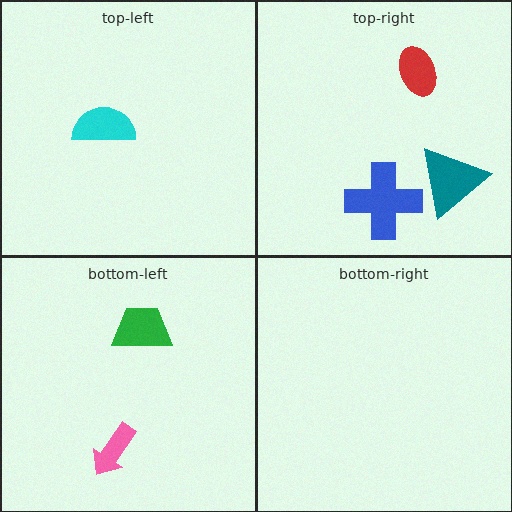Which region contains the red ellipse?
The top-right region.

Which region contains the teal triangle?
The top-right region.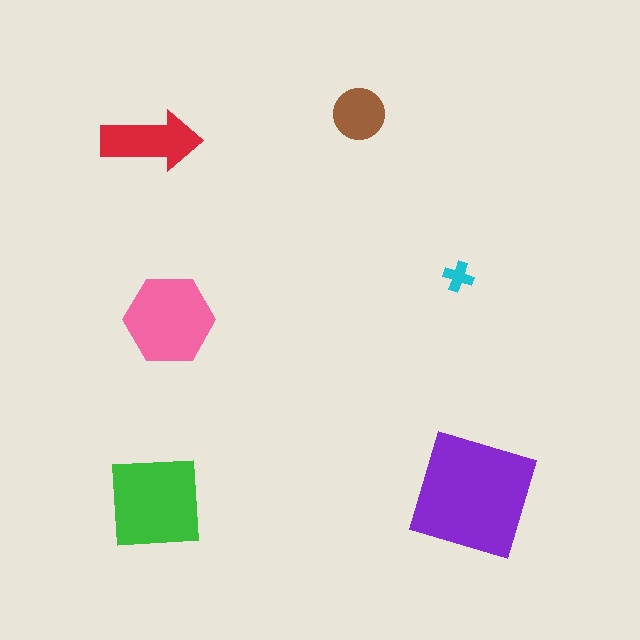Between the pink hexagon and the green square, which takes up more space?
The green square.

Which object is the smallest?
The cyan cross.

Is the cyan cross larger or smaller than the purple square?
Smaller.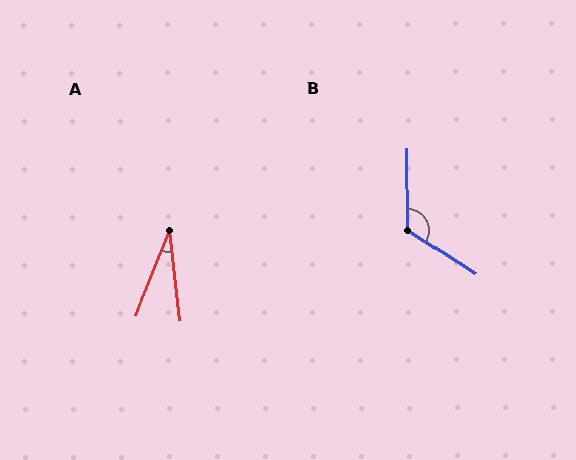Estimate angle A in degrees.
Approximately 28 degrees.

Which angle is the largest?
B, at approximately 124 degrees.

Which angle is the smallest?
A, at approximately 28 degrees.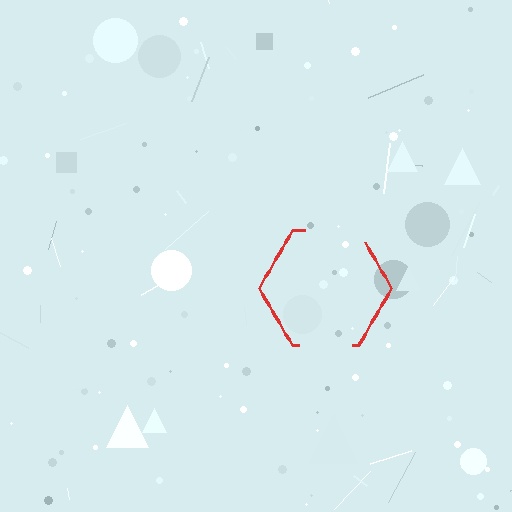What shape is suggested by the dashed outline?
The dashed outline suggests a hexagon.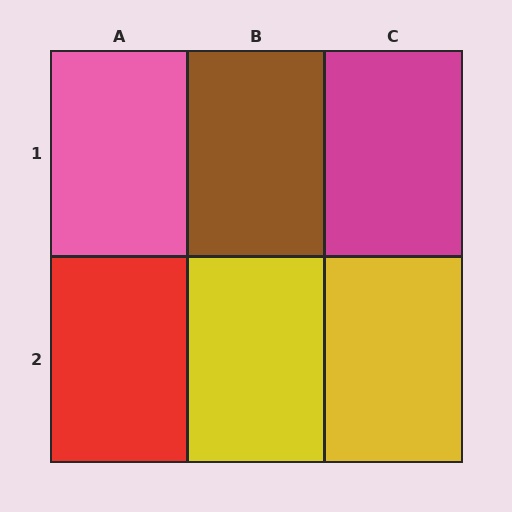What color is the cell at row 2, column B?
Yellow.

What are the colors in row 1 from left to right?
Pink, brown, magenta.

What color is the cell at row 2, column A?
Red.